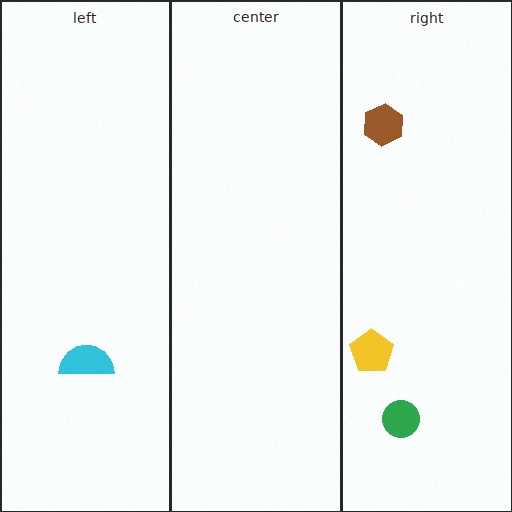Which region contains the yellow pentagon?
The right region.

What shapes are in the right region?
The green circle, the yellow pentagon, the brown hexagon.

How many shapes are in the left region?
1.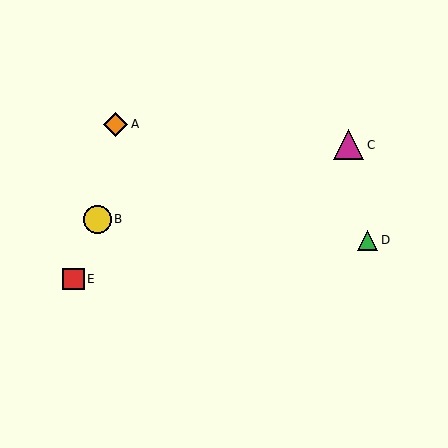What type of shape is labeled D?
Shape D is a green triangle.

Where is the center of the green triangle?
The center of the green triangle is at (368, 240).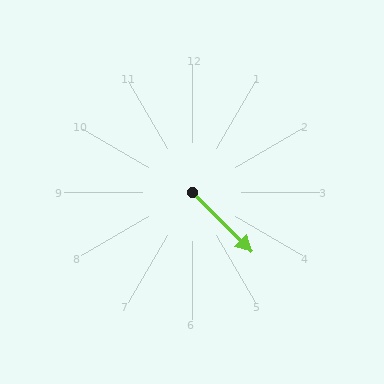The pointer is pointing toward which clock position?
Roughly 4 o'clock.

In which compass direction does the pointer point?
Southeast.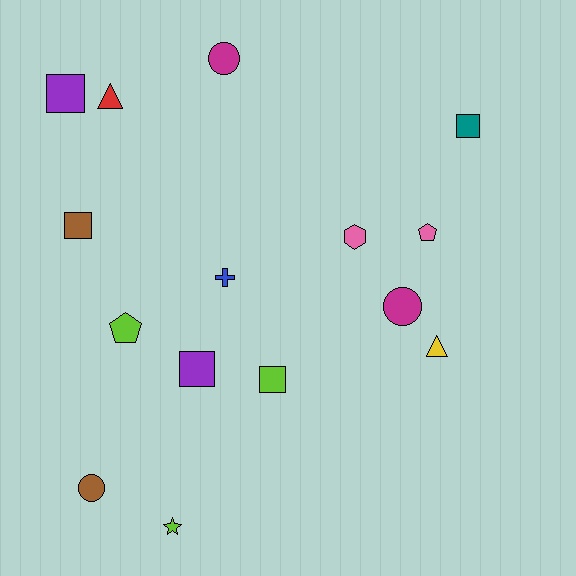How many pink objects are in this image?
There are 2 pink objects.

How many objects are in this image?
There are 15 objects.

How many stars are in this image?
There is 1 star.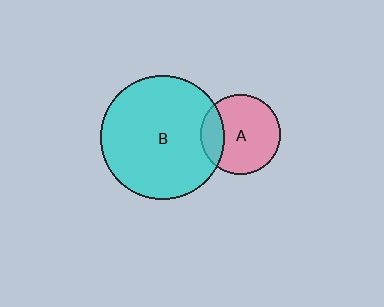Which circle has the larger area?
Circle B (cyan).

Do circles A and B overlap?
Yes.